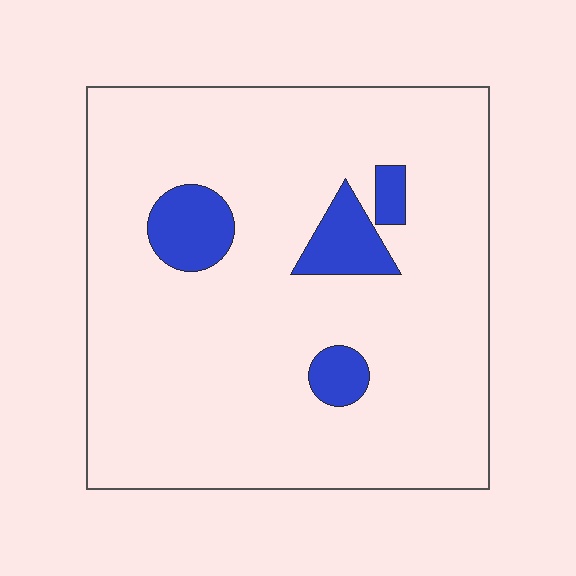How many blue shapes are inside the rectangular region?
4.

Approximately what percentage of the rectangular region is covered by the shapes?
Approximately 10%.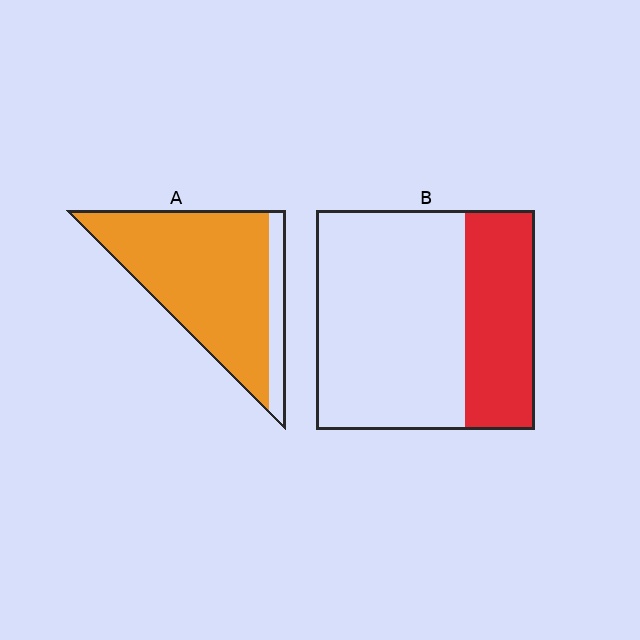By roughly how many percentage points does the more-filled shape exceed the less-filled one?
By roughly 55 percentage points (A over B).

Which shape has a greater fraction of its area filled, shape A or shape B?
Shape A.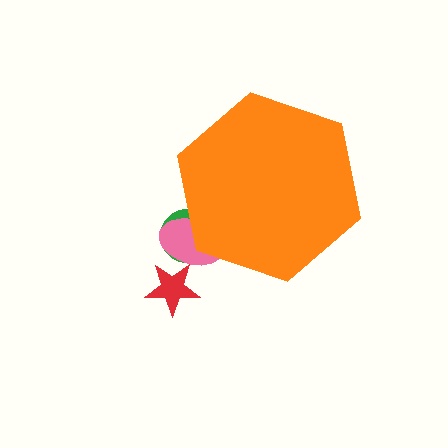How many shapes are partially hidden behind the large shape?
2 shapes are partially hidden.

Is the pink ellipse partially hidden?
Yes, the pink ellipse is partially hidden behind the orange hexagon.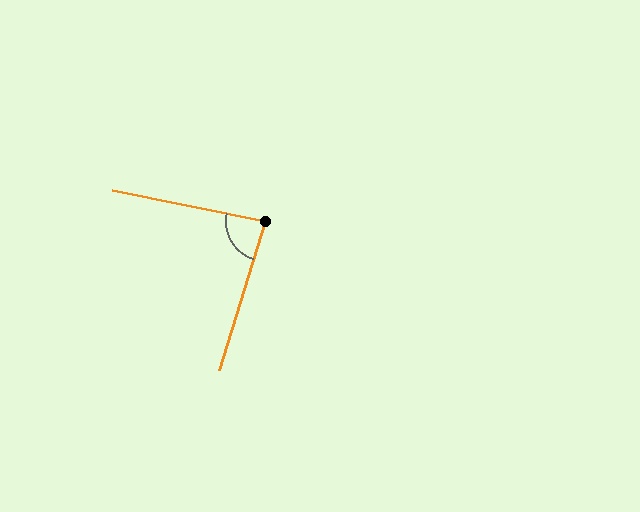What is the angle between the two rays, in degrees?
Approximately 84 degrees.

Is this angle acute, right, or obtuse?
It is acute.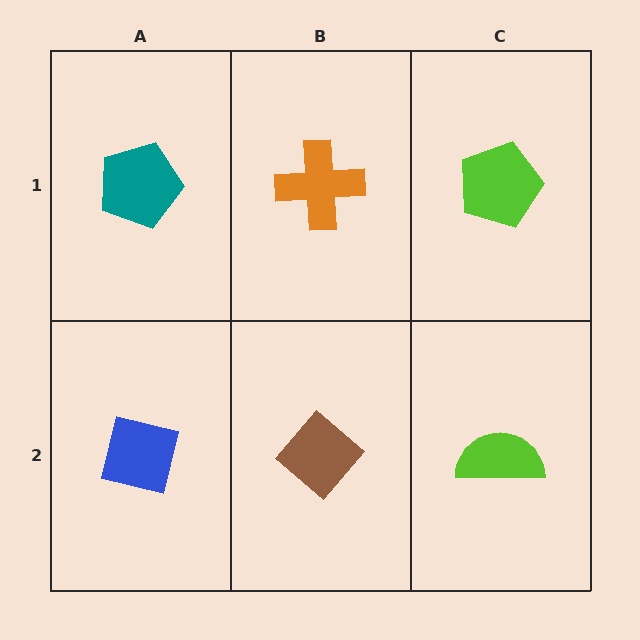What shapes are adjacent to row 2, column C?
A lime pentagon (row 1, column C), a brown diamond (row 2, column B).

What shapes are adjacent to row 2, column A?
A teal pentagon (row 1, column A), a brown diamond (row 2, column B).